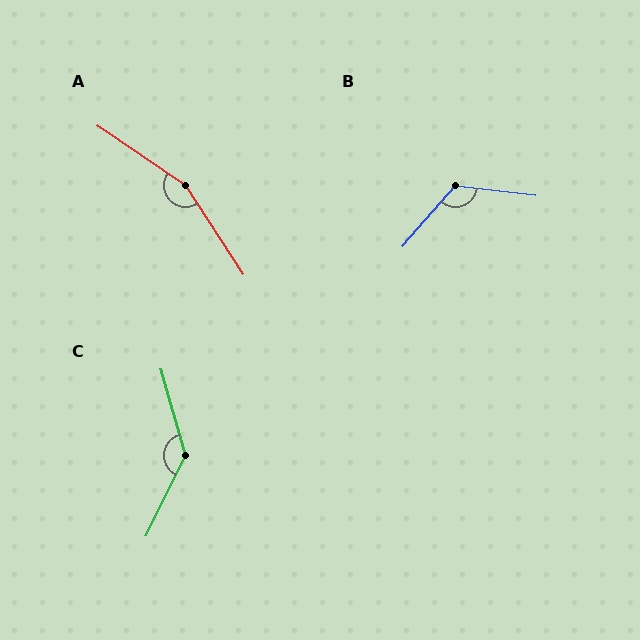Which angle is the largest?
A, at approximately 157 degrees.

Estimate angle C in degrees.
Approximately 138 degrees.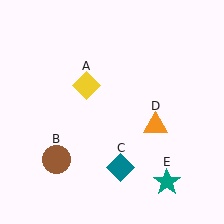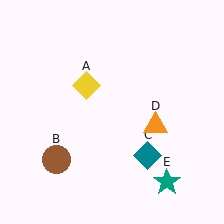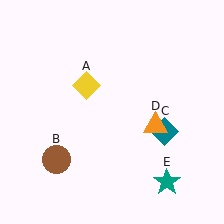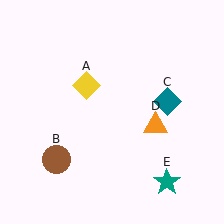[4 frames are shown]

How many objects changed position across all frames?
1 object changed position: teal diamond (object C).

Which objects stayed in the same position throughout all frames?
Yellow diamond (object A) and brown circle (object B) and orange triangle (object D) and teal star (object E) remained stationary.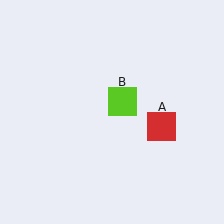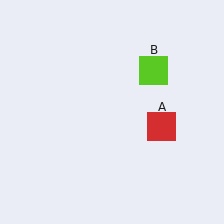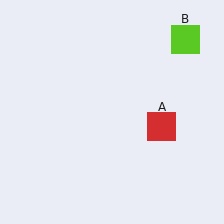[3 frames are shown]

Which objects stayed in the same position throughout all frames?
Red square (object A) remained stationary.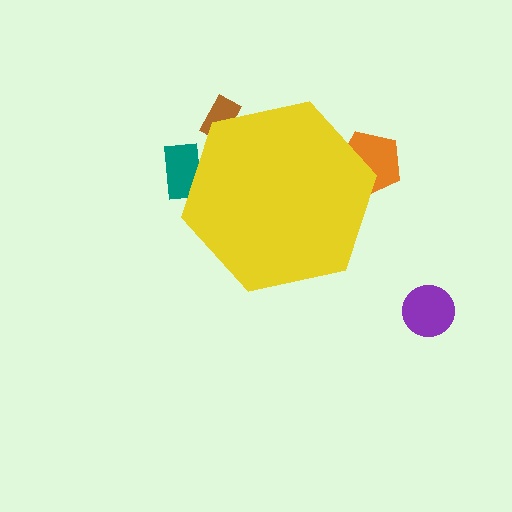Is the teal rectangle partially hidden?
Yes, the teal rectangle is partially hidden behind the yellow hexagon.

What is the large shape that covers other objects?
A yellow hexagon.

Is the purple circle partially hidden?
No, the purple circle is fully visible.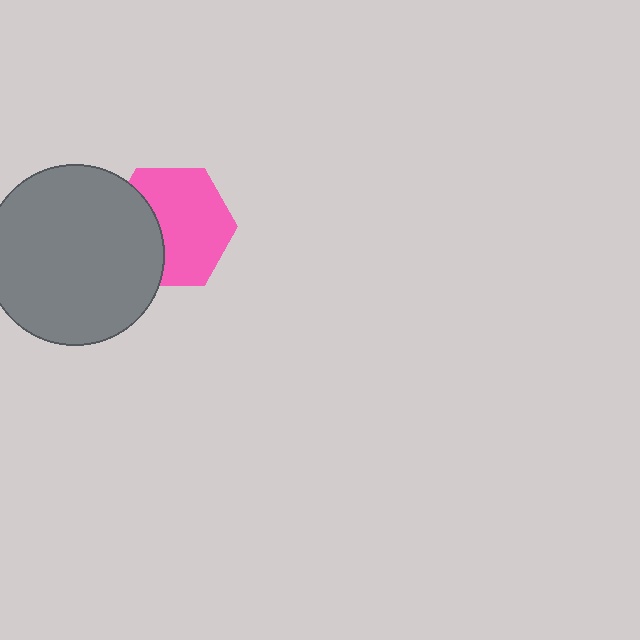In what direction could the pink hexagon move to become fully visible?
The pink hexagon could move right. That would shift it out from behind the gray circle entirely.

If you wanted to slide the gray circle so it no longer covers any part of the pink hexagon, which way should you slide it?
Slide it left — that is the most direct way to separate the two shapes.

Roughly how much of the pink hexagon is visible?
Most of it is visible (roughly 66%).